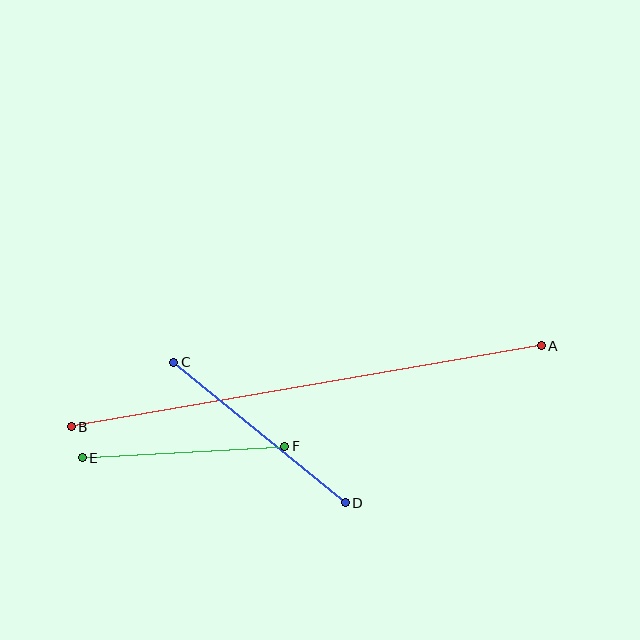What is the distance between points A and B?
The distance is approximately 477 pixels.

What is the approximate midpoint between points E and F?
The midpoint is at approximately (183, 452) pixels.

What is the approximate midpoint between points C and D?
The midpoint is at approximately (260, 432) pixels.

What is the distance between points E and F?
The distance is approximately 203 pixels.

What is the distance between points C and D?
The distance is approximately 222 pixels.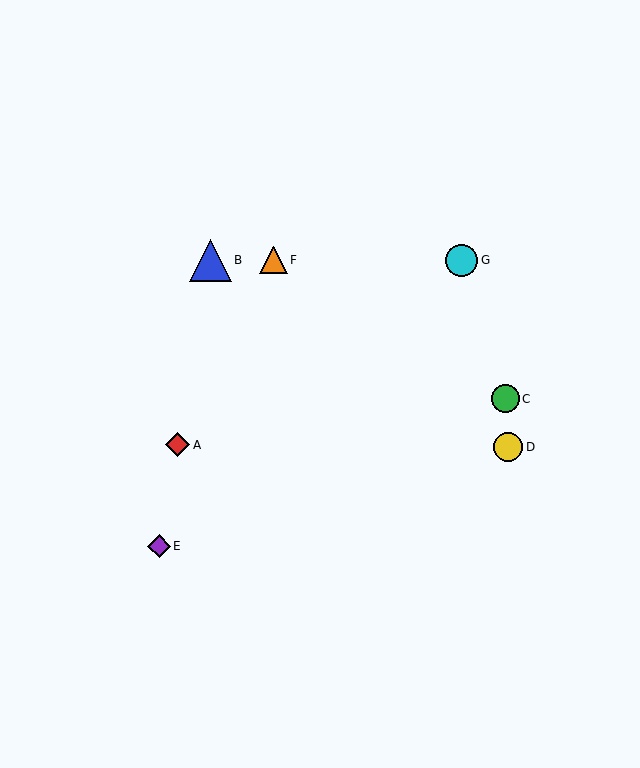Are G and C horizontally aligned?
No, G is at y≈260 and C is at y≈399.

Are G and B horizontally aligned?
Yes, both are at y≈260.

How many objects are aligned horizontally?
3 objects (B, F, G) are aligned horizontally.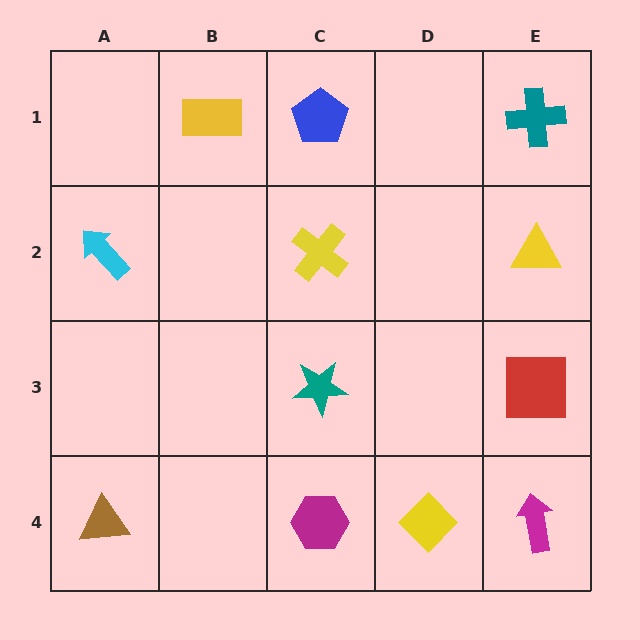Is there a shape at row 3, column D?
No, that cell is empty.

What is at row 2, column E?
A yellow triangle.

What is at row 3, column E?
A red square.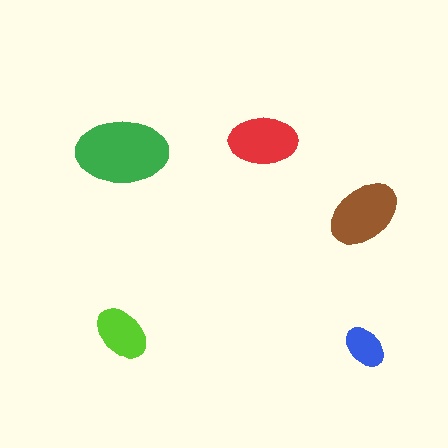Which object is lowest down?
The blue ellipse is bottommost.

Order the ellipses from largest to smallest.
the green one, the brown one, the red one, the lime one, the blue one.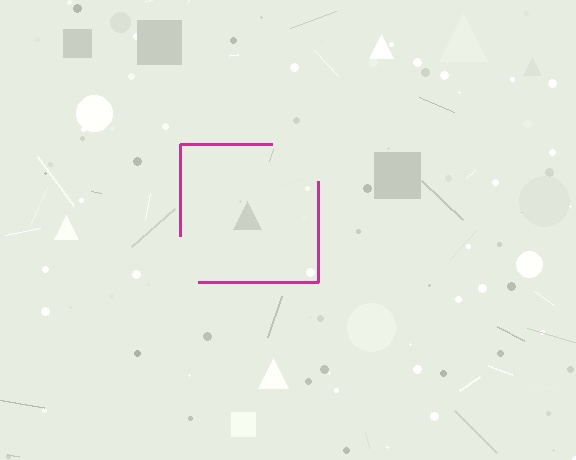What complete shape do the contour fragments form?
The contour fragments form a square.